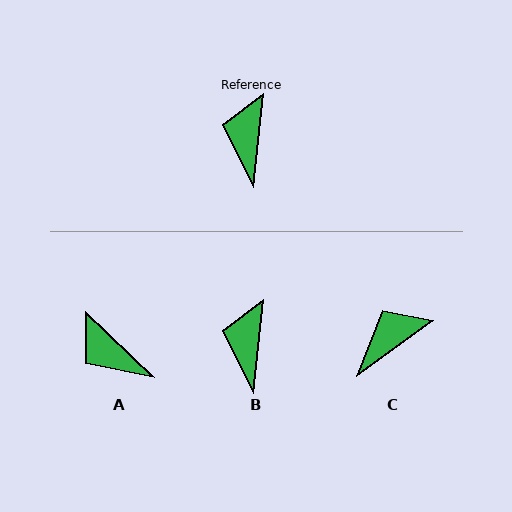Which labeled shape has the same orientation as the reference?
B.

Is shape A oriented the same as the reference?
No, it is off by about 52 degrees.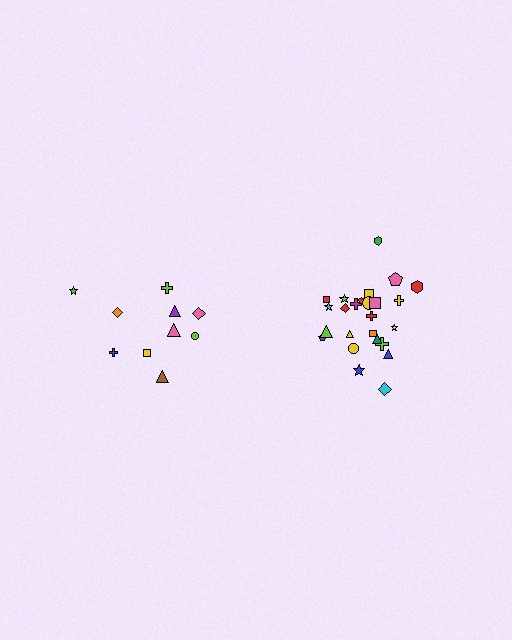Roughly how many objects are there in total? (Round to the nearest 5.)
Roughly 35 objects in total.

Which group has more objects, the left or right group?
The right group.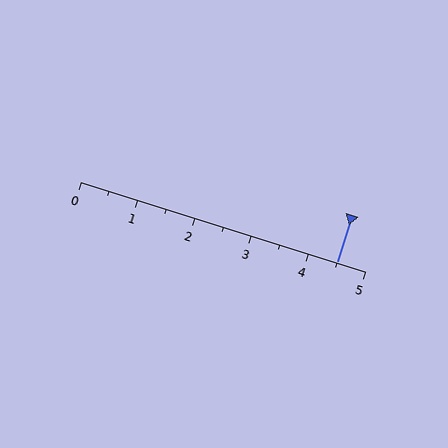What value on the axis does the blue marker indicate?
The marker indicates approximately 4.5.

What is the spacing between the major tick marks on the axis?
The major ticks are spaced 1 apart.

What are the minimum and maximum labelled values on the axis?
The axis runs from 0 to 5.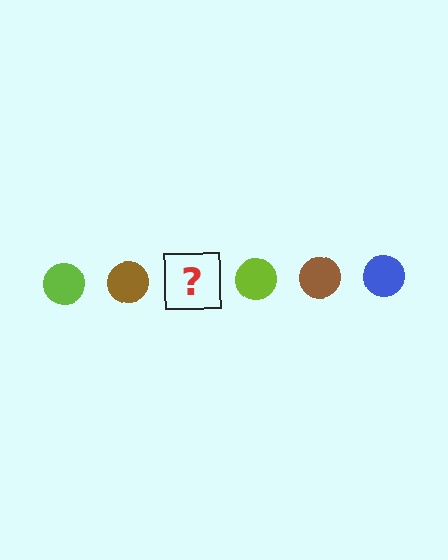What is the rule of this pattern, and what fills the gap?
The rule is that the pattern cycles through lime, brown, blue circles. The gap should be filled with a blue circle.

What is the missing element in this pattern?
The missing element is a blue circle.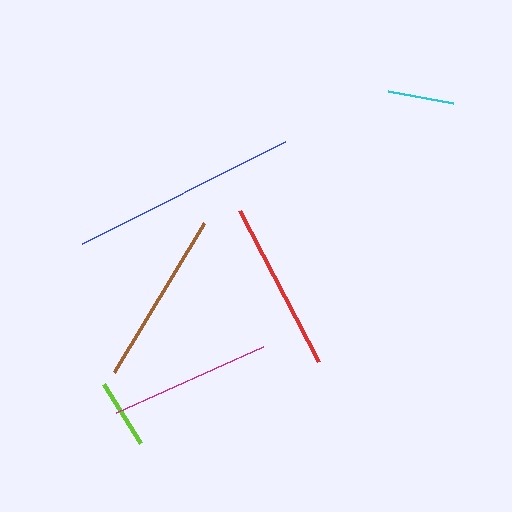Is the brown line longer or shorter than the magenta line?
The brown line is longer than the magenta line.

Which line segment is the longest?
The blue line is the longest at approximately 227 pixels.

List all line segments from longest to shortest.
From longest to shortest: blue, brown, red, magenta, lime, cyan.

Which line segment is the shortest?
The cyan line is the shortest at approximately 66 pixels.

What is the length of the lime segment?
The lime segment is approximately 70 pixels long.